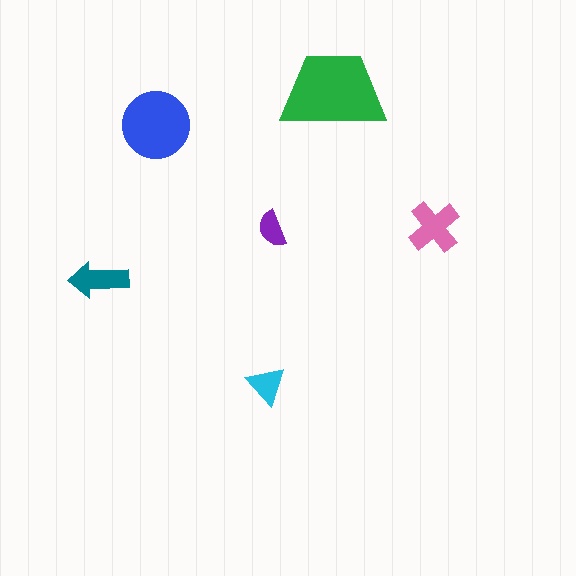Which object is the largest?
The green trapezoid.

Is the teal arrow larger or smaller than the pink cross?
Smaller.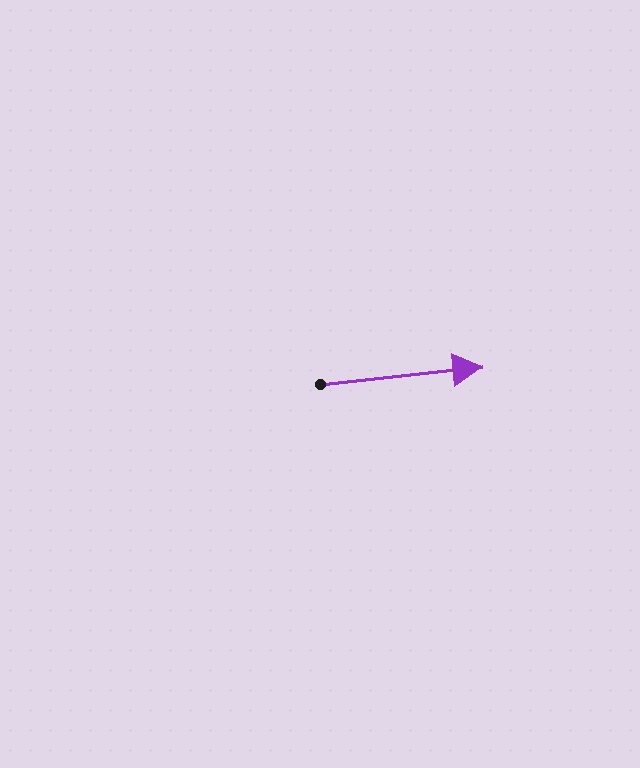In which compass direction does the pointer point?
East.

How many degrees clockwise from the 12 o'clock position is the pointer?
Approximately 84 degrees.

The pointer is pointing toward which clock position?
Roughly 3 o'clock.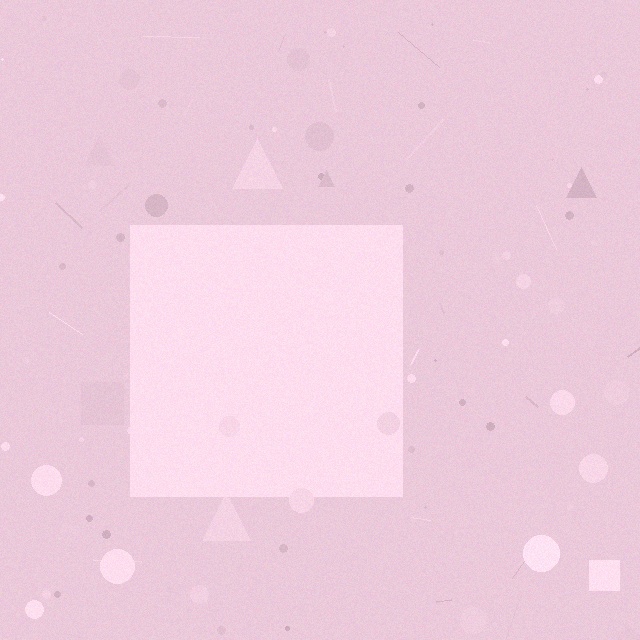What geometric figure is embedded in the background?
A square is embedded in the background.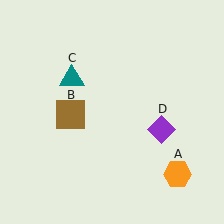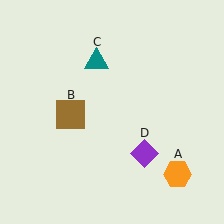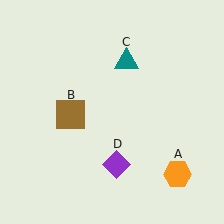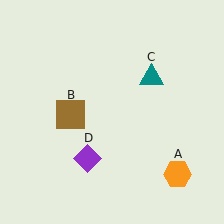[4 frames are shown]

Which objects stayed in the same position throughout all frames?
Orange hexagon (object A) and brown square (object B) remained stationary.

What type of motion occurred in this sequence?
The teal triangle (object C), purple diamond (object D) rotated clockwise around the center of the scene.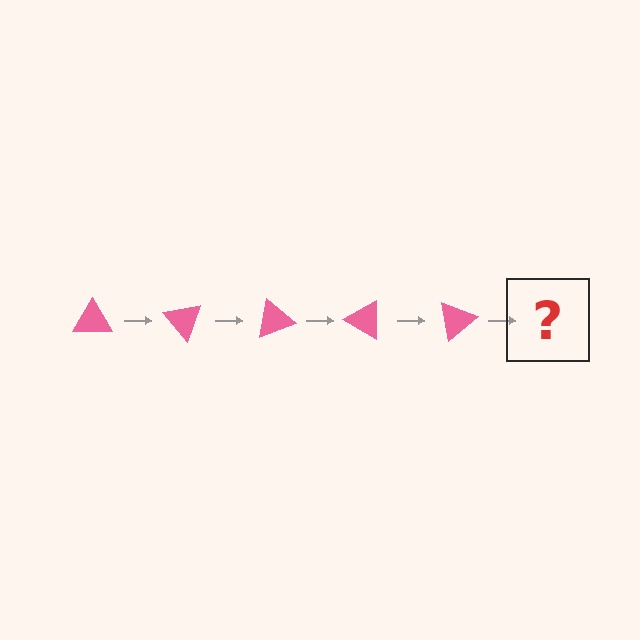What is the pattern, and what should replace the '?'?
The pattern is that the triangle rotates 50 degrees each step. The '?' should be a pink triangle rotated 250 degrees.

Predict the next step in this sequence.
The next step is a pink triangle rotated 250 degrees.